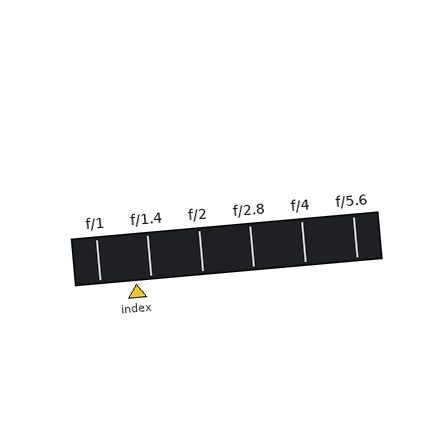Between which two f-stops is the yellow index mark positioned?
The index mark is between f/1 and f/1.4.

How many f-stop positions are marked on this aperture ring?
There are 6 f-stop positions marked.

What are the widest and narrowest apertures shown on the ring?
The widest aperture shown is f/1 and the narrowest is f/5.6.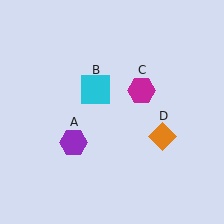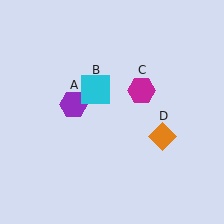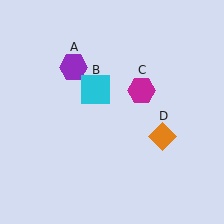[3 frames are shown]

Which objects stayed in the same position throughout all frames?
Cyan square (object B) and magenta hexagon (object C) and orange diamond (object D) remained stationary.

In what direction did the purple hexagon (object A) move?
The purple hexagon (object A) moved up.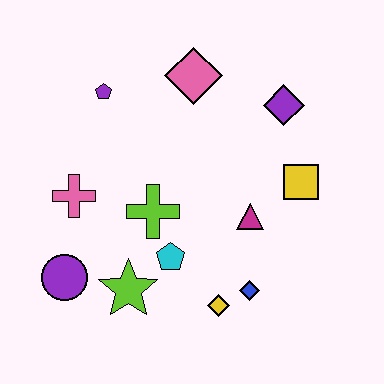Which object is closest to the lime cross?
The cyan pentagon is closest to the lime cross.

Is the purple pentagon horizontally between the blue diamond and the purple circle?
Yes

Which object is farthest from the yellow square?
The purple circle is farthest from the yellow square.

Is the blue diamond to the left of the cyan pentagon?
No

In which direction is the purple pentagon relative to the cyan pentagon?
The purple pentagon is above the cyan pentagon.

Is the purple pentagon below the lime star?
No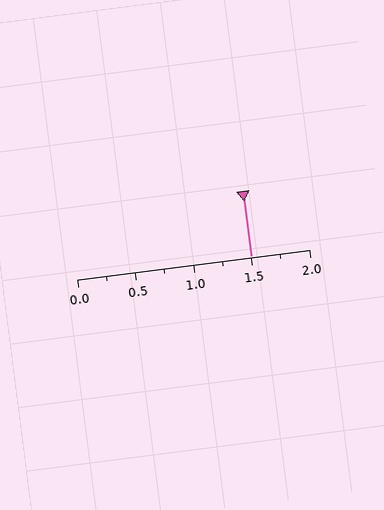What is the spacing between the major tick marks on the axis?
The major ticks are spaced 0.5 apart.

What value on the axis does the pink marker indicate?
The marker indicates approximately 1.5.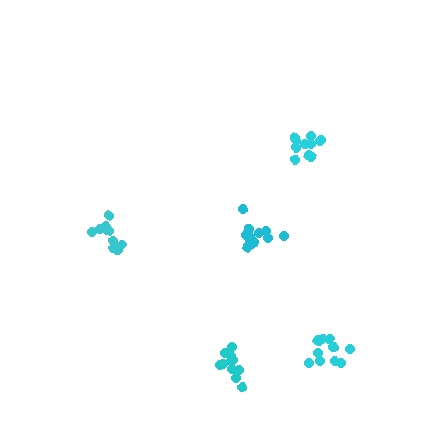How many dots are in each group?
Group 1: 11 dots, Group 2: 11 dots, Group 3: 10 dots, Group 4: 13 dots, Group 5: 11 dots (56 total).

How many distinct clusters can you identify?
There are 5 distinct clusters.